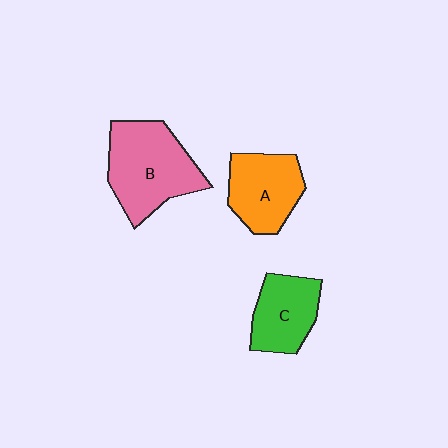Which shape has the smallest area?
Shape C (green).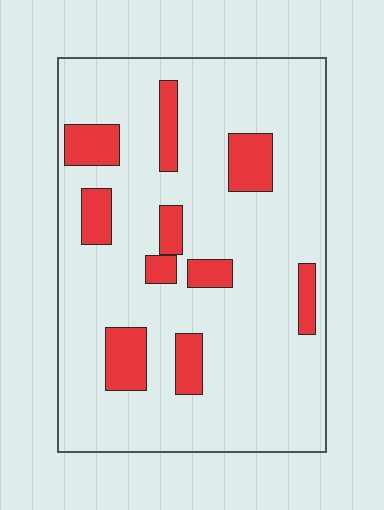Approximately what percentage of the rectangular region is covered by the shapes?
Approximately 15%.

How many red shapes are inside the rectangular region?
10.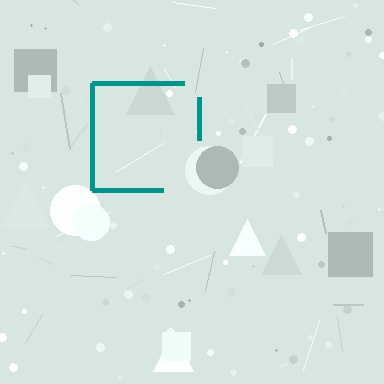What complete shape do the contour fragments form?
The contour fragments form a square.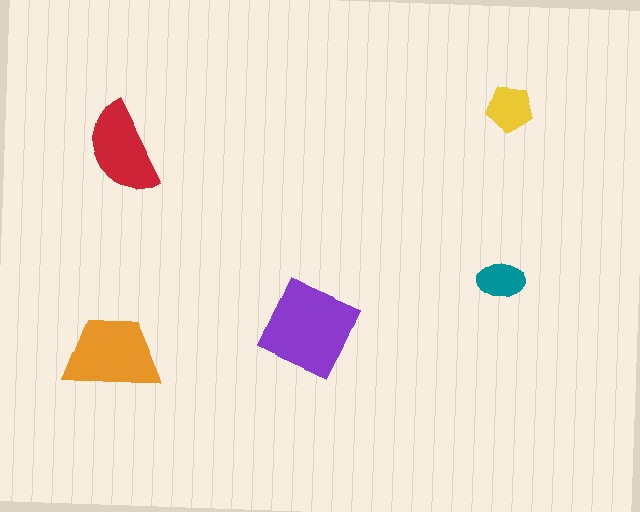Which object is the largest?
The purple diamond.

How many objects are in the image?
There are 5 objects in the image.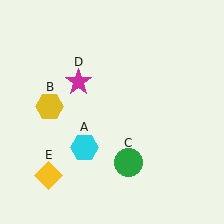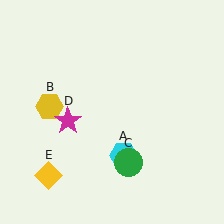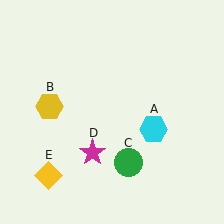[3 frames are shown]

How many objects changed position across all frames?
2 objects changed position: cyan hexagon (object A), magenta star (object D).